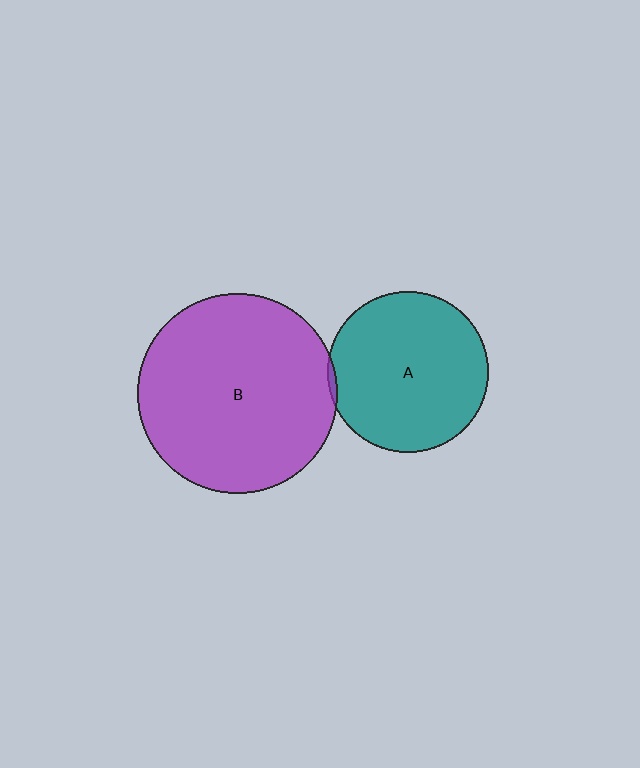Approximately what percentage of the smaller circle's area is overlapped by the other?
Approximately 5%.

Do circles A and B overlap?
Yes.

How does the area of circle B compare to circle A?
Approximately 1.6 times.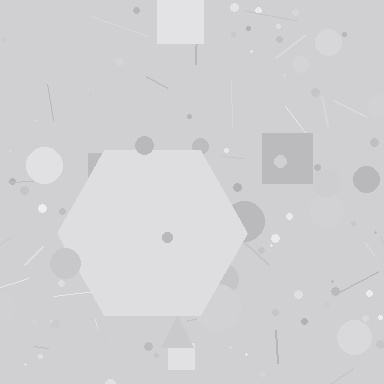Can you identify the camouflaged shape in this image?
The camouflaged shape is a hexagon.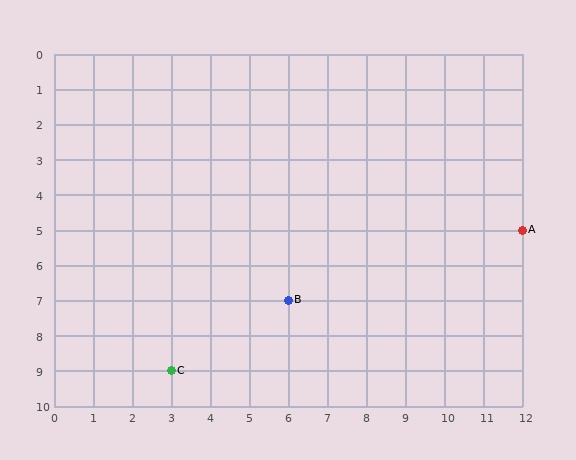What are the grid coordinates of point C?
Point C is at grid coordinates (3, 9).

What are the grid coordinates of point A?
Point A is at grid coordinates (12, 5).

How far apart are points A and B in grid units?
Points A and B are 6 columns and 2 rows apart (about 6.3 grid units diagonally).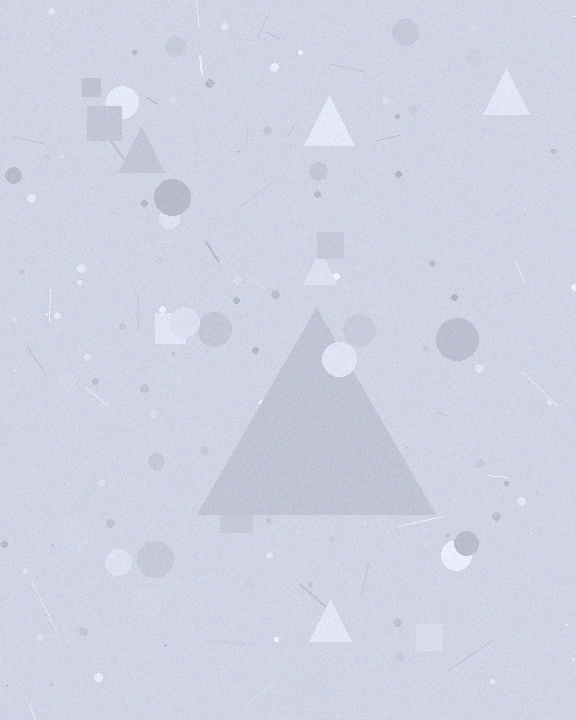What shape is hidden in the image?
A triangle is hidden in the image.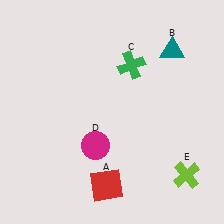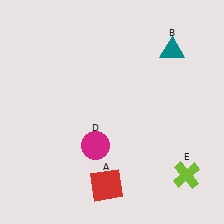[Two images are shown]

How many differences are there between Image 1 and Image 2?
There is 1 difference between the two images.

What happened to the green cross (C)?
The green cross (C) was removed in Image 2. It was in the top-right area of Image 1.